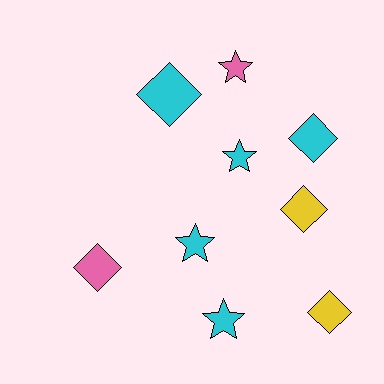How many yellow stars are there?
There are no yellow stars.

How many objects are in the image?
There are 9 objects.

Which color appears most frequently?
Cyan, with 5 objects.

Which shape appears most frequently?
Diamond, with 5 objects.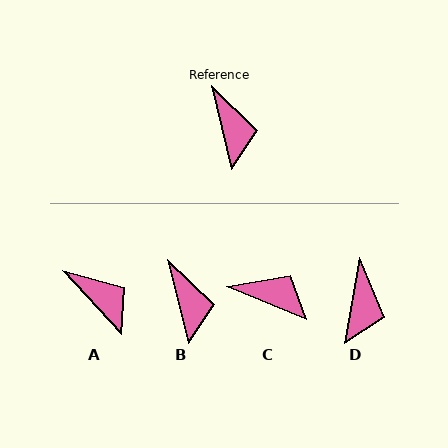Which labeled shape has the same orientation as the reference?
B.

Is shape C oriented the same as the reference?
No, it is off by about 54 degrees.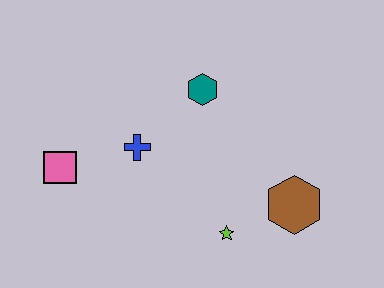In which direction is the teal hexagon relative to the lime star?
The teal hexagon is above the lime star.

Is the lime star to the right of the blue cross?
Yes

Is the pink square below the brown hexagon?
No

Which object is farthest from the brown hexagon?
The pink square is farthest from the brown hexagon.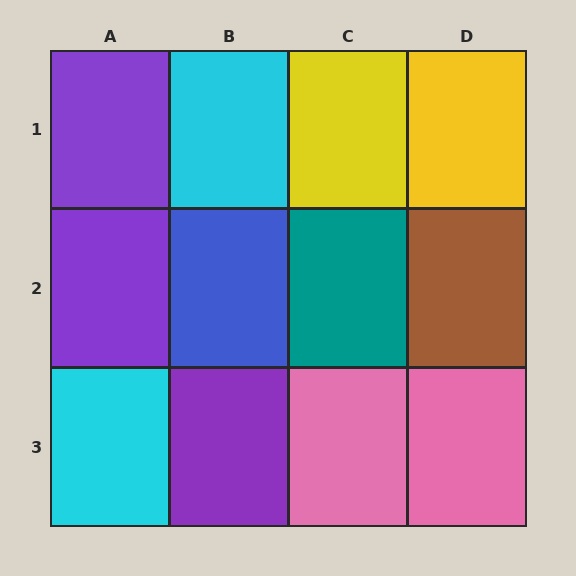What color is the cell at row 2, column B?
Blue.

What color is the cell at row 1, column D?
Yellow.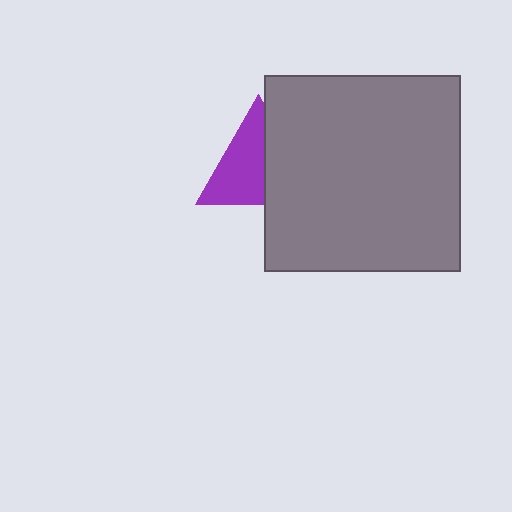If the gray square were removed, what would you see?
You would see the complete purple triangle.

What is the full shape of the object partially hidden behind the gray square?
The partially hidden object is a purple triangle.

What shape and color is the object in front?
The object in front is a gray square.